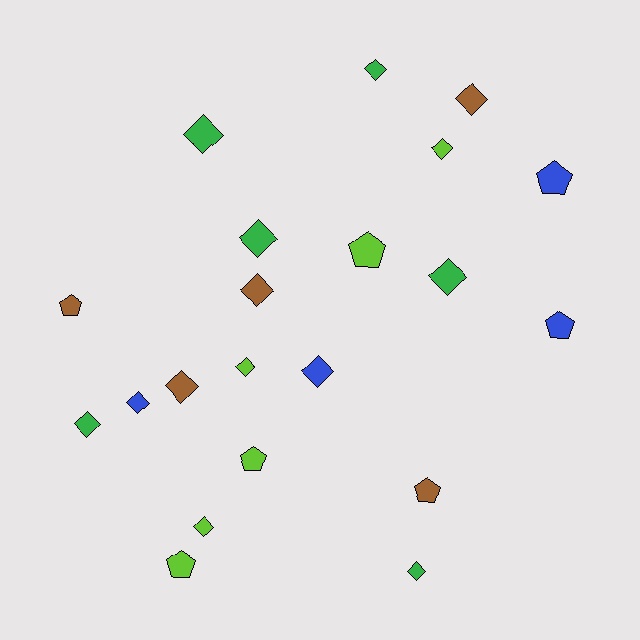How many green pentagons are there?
There are no green pentagons.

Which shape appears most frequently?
Diamond, with 14 objects.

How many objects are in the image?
There are 21 objects.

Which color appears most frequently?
Lime, with 6 objects.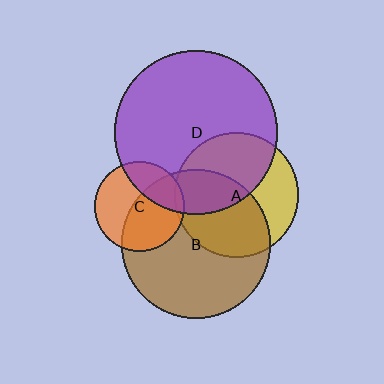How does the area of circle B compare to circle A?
Approximately 1.4 times.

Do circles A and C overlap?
Yes.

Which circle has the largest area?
Circle D (purple).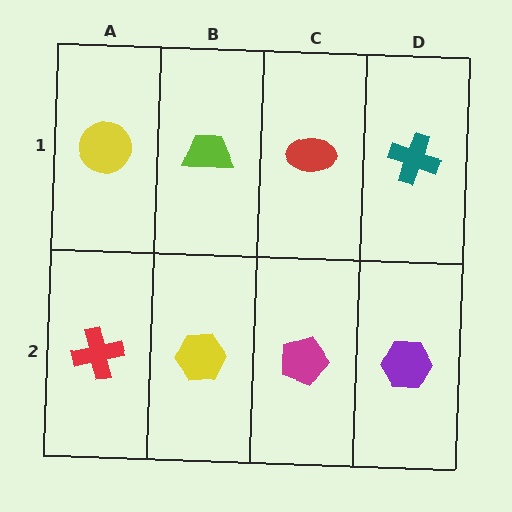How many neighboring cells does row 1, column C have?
3.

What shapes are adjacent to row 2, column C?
A red ellipse (row 1, column C), a yellow hexagon (row 2, column B), a purple hexagon (row 2, column D).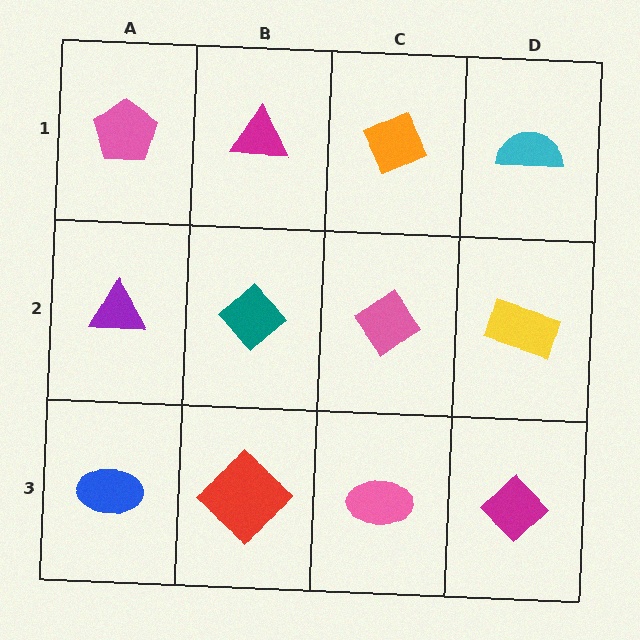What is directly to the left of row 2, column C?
A teal diamond.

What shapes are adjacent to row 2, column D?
A cyan semicircle (row 1, column D), a magenta diamond (row 3, column D), a pink diamond (row 2, column C).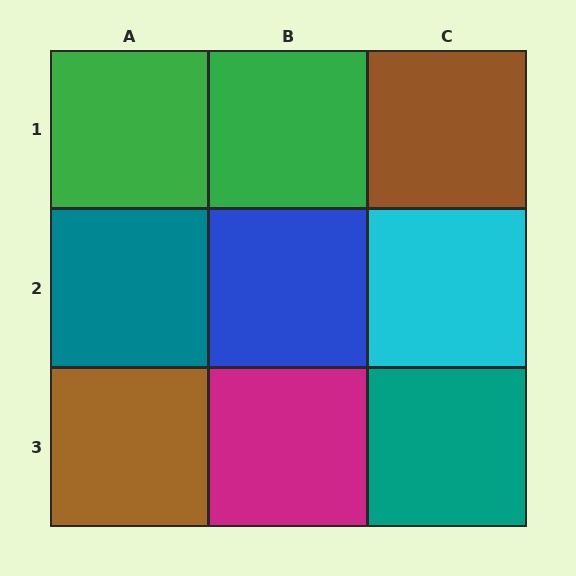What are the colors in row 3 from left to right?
Brown, magenta, teal.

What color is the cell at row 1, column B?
Green.